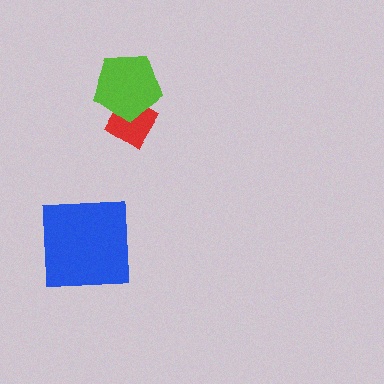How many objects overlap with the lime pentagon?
1 object overlaps with the lime pentagon.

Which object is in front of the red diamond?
The lime pentagon is in front of the red diamond.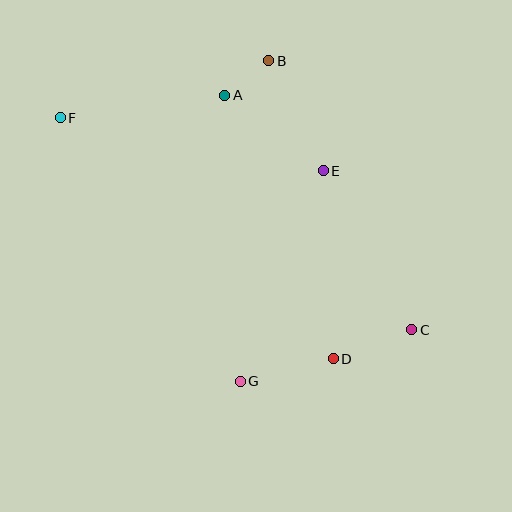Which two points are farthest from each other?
Points C and F are farthest from each other.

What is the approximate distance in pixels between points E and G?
The distance between E and G is approximately 226 pixels.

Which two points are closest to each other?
Points A and B are closest to each other.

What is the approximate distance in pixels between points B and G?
The distance between B and G is approximately 322 pixels.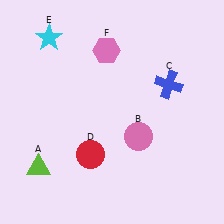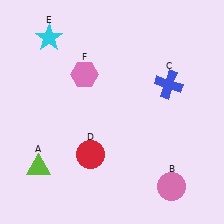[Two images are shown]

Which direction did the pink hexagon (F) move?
The pink hexagon (F) moved down.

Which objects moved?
The objects that moved are: the pink circle (B), the pink hexagon (F).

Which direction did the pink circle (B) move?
The pink circle (B) moved down.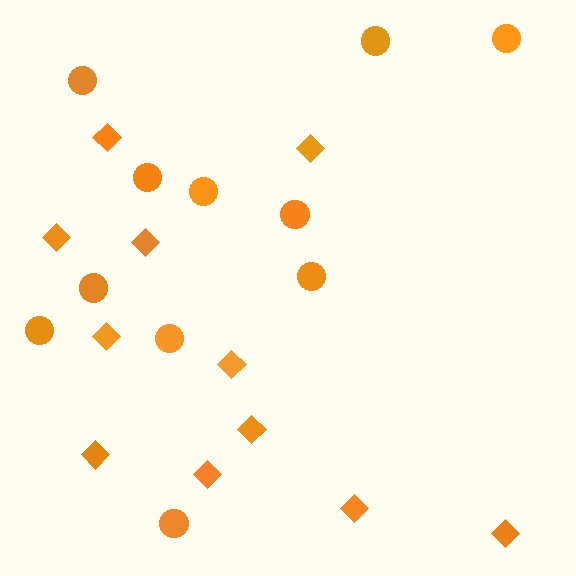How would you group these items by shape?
There are 2 groups: one group of diamonds (11) and one group of circles (11).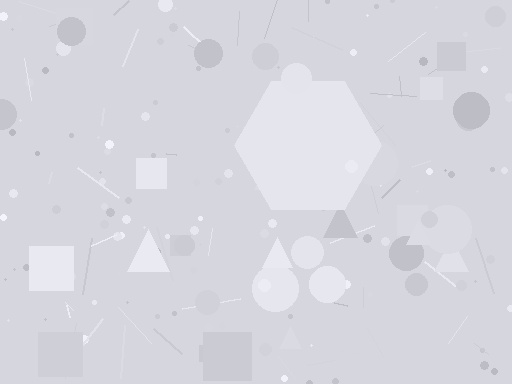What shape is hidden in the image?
A hexagon is hidden in the image.